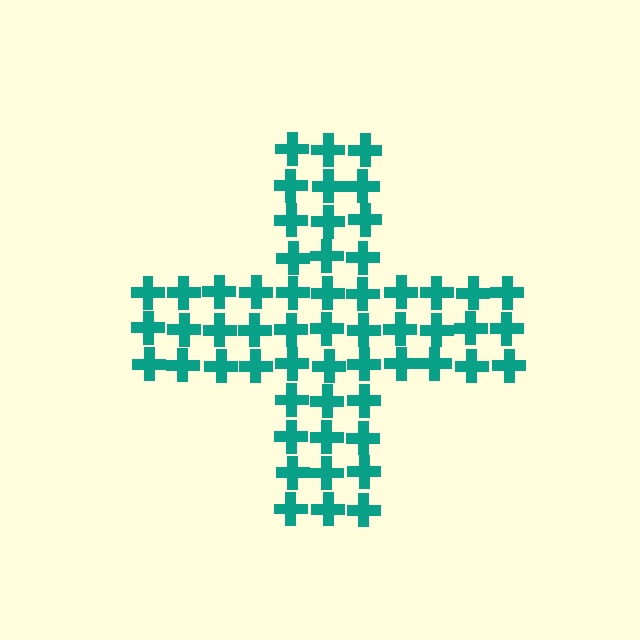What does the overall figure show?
The overall figure shows a cross.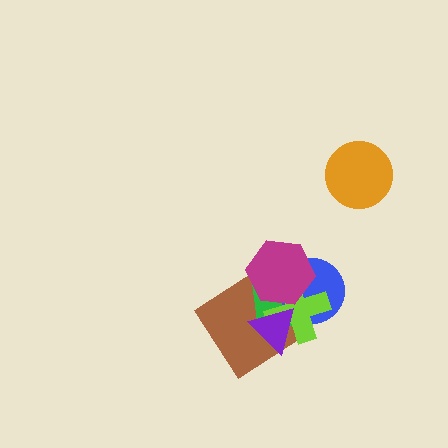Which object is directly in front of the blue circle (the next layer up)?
The lime cross is directly in front of the blue circle.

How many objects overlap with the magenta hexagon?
4 objects overlap with the magenta hexagon.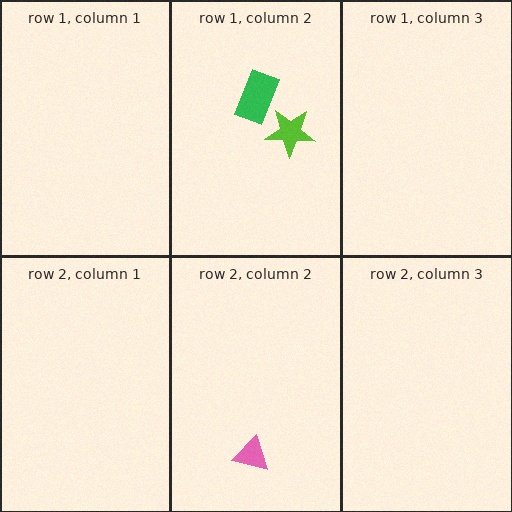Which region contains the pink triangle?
The row 2, column 2 region.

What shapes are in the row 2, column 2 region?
The pink triangle.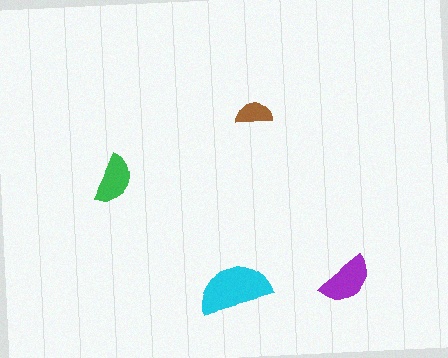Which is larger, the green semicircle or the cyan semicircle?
The cyan one.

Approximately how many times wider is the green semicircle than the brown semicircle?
About 1.5 times wider.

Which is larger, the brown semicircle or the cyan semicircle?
The cyan one.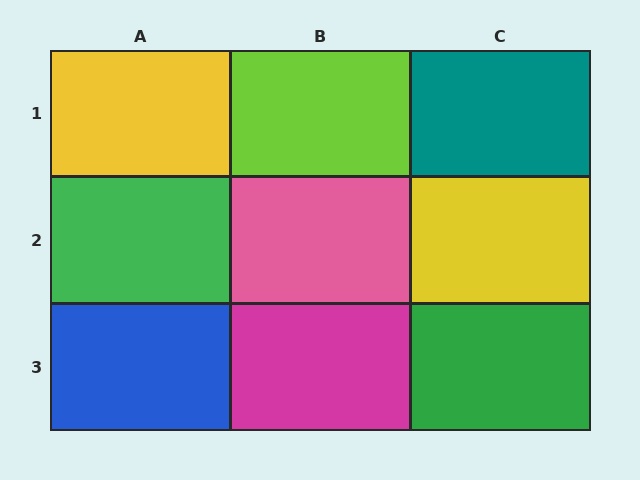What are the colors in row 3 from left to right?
Blue, magenta, green.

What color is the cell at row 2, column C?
Yellow.